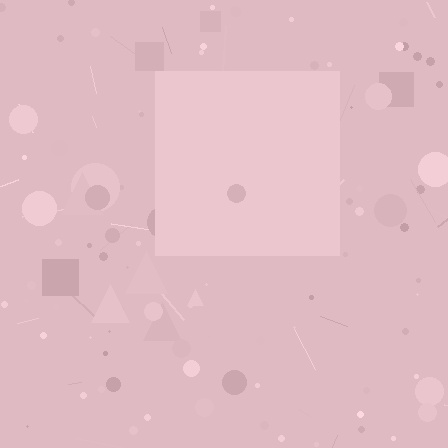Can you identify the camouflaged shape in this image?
The camouflaged shape is a square.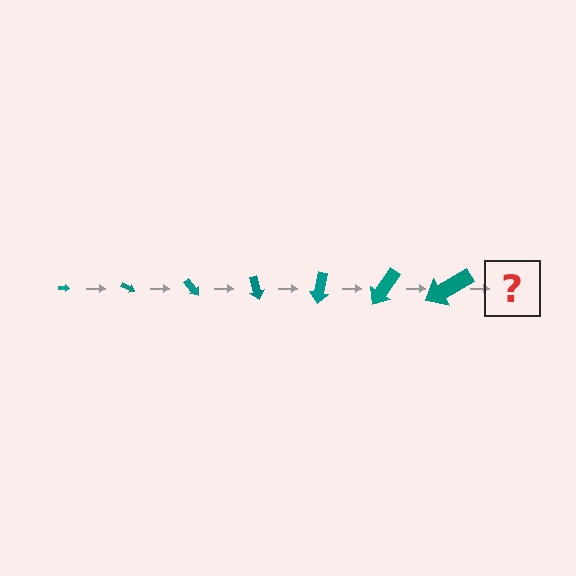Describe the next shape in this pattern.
It should be an arrow, larger than the previous one and rotated 175 degrees from the start.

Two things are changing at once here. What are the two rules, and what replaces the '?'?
The two rules are that the arrow grows larger each step and it rotates 25 degrees each step. The '?' should be an arrow, larger than the previous one and rotated 175 degrees from the start.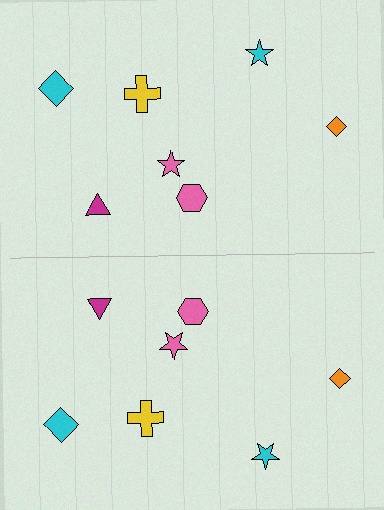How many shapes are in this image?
There are 14 shapes in this image.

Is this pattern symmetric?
Yes, this pattern has bilateral (reflection) symmetry.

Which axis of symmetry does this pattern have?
The pattern has a horizontal axis of symmetry running through the center of the image.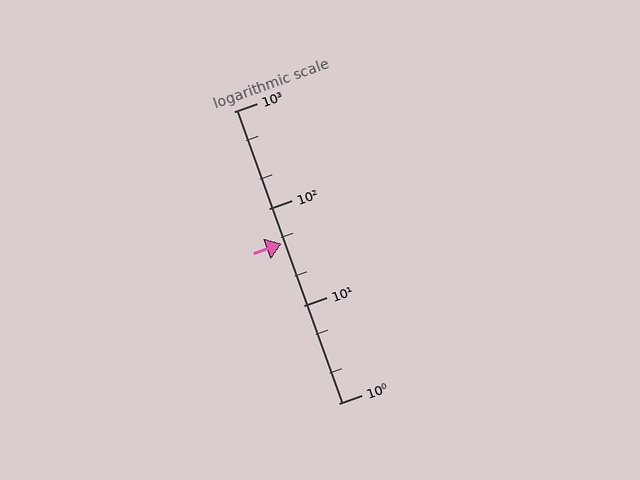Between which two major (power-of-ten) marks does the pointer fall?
The pointer is between 10 and 100.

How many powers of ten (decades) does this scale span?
The scale spans 3 decades, from 1 to 1000.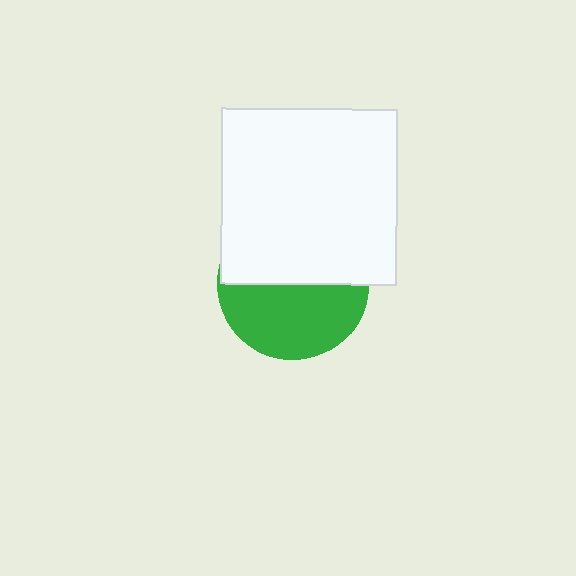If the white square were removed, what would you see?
You would see the complete green circle.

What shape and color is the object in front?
The object in front is a white square.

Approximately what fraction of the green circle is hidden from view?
Roughly 51% of the green circle is hidden behind the white square.